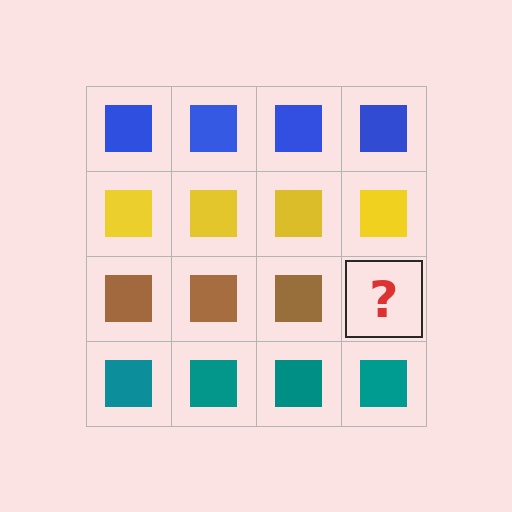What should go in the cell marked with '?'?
The missing cell should contain a brown square.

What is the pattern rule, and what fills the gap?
The rule is that each row has a consistent color. The gap should be filled with a brown square.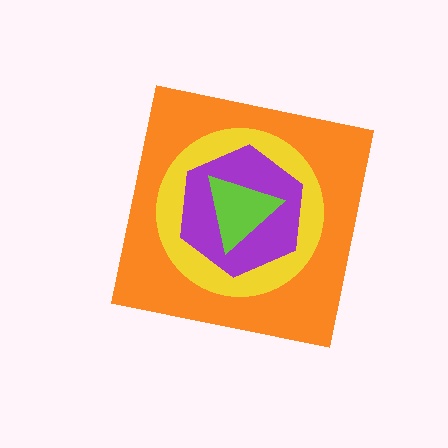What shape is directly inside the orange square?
The yellow circle.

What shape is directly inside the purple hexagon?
The lime triangle.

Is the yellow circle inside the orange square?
Yes.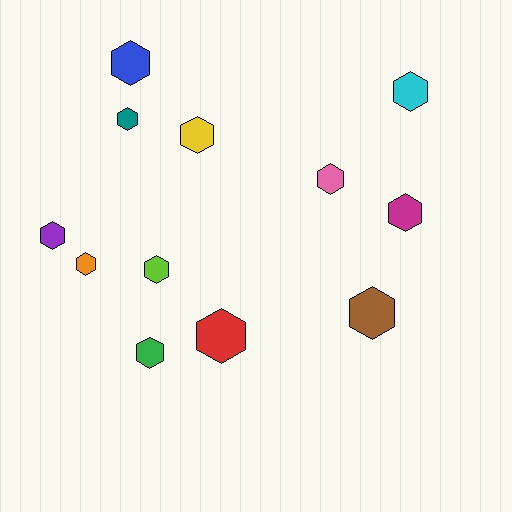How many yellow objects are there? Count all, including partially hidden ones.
There is 1 yellow object.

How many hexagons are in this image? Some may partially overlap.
There are 12 hexagons.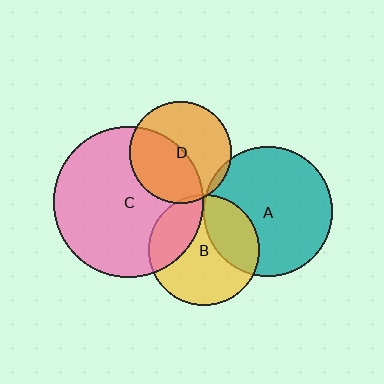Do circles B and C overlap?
Yes.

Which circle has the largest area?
Circle C (pink).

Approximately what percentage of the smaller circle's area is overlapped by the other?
Approximately 25%.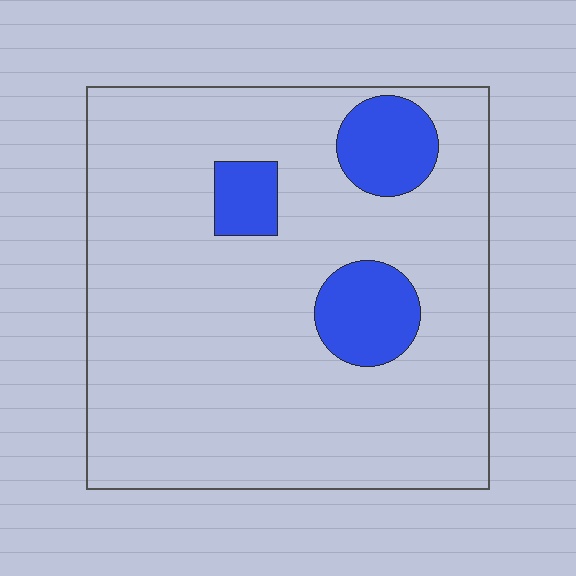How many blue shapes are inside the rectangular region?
3.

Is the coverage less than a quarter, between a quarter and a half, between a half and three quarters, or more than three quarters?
Less than a quarter.